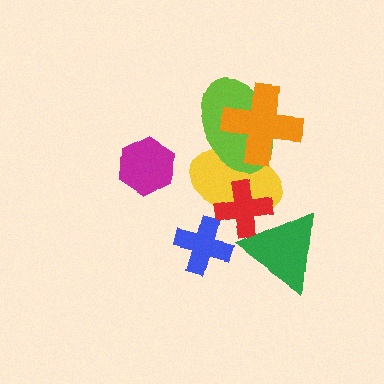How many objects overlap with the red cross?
2 objects overlap with the red cross.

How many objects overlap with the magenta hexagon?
0 objects overlap with the magenta hexagon.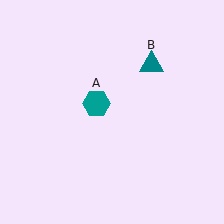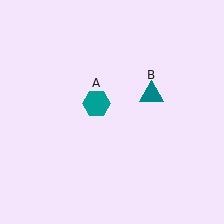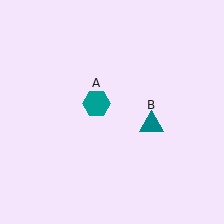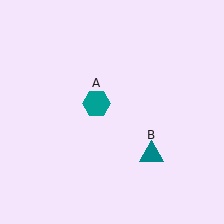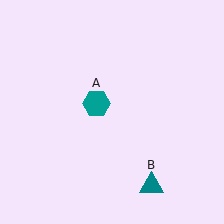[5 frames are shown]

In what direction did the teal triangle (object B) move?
The teal triangle (object B) moved down.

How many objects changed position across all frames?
1 object changed position: teal triangle (object B).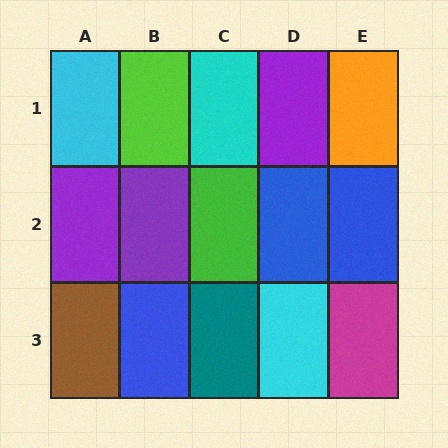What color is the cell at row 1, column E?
Orange.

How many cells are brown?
1 cell is brown.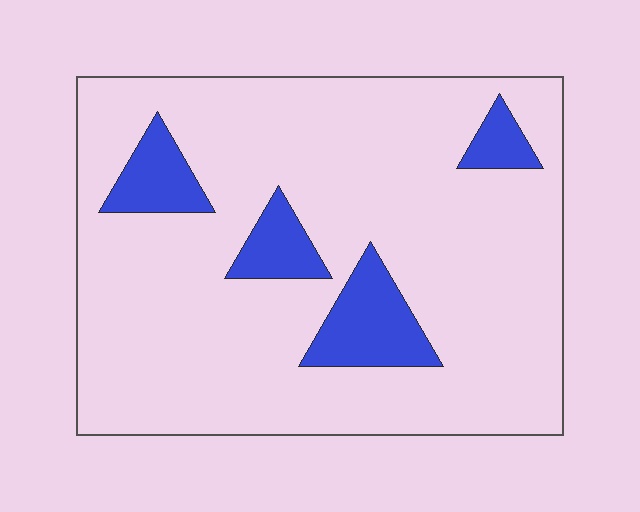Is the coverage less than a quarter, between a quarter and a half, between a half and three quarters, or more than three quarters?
Less than a quarter.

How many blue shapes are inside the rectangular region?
4.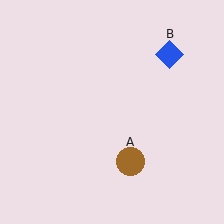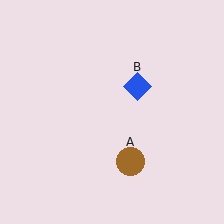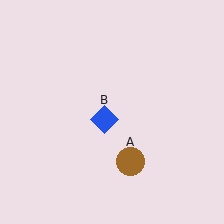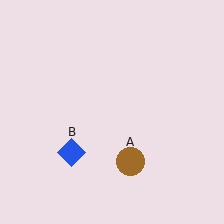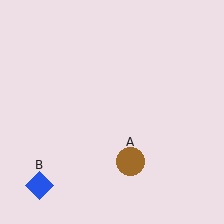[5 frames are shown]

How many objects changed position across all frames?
1 object changed position: blue diamond (object B).